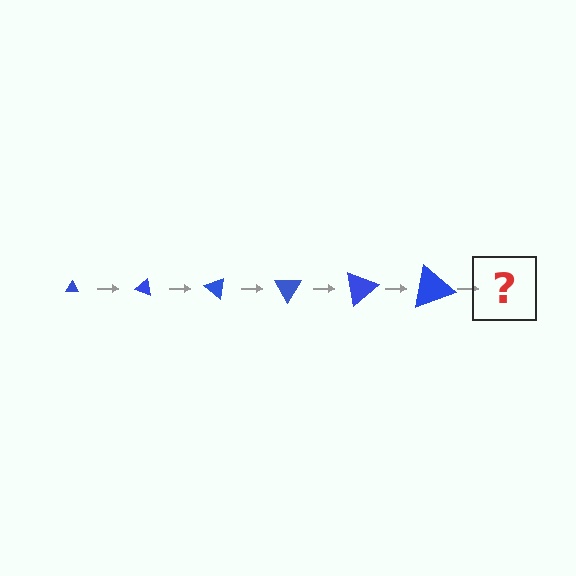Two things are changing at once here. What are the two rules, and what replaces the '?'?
The two rules are that the triangle grows larger each step and it rotates 20 degrees each step. The '?' should be a triangle, larger than the previous one and rotated 120 degrees from the start.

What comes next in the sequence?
The next element should be a triangle, larger than the previous one and rotated 120 degrees from the start.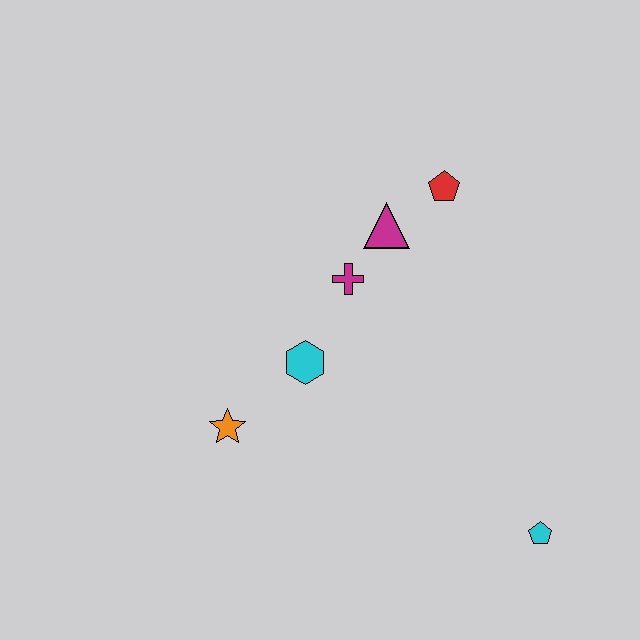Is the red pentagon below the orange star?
No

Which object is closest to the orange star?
The cyan hexagon is closest to the orange star.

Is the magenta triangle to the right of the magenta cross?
Yes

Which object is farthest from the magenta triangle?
The cyan pentagon is farthest from the magenta triangle.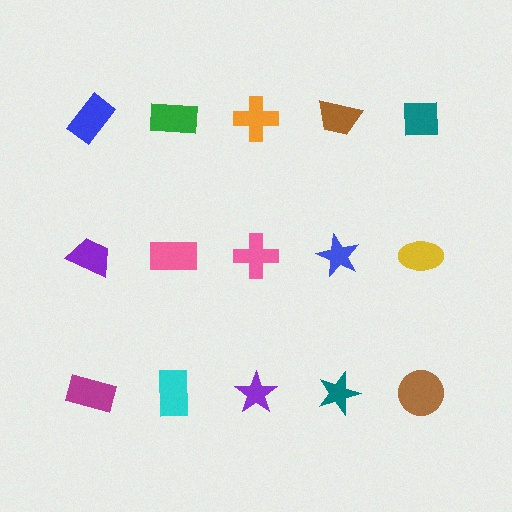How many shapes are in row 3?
5 shapes.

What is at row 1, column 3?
An orange cross.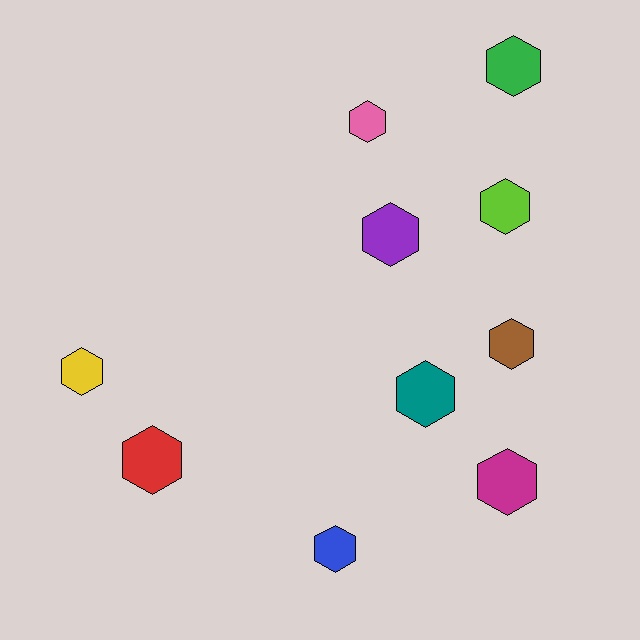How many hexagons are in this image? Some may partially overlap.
There are 10 hexagons.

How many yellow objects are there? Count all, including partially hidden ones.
There is 1 yellow object.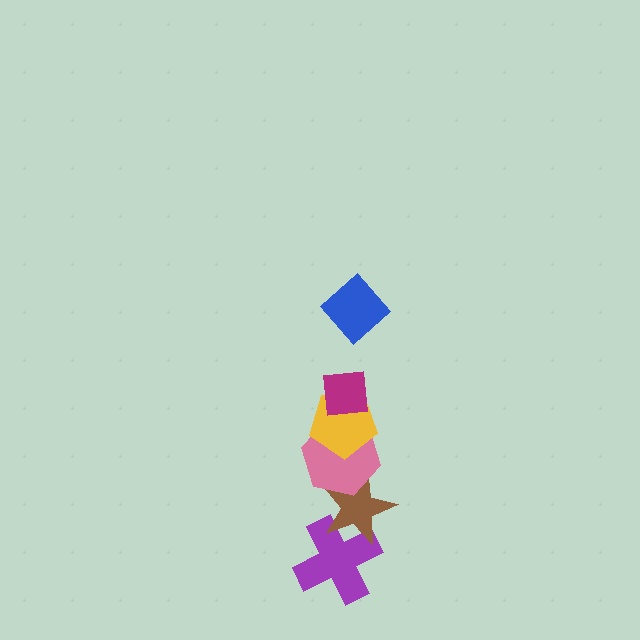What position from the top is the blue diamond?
The blue diamond is 1st from the top.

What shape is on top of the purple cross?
The brown star is on top of the purple cross.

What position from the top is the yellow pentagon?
The yellow pentagon is 3rd from the top.